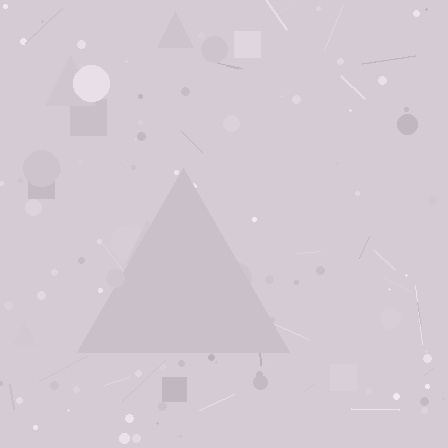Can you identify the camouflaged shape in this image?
The camouflaged shape is a triangle.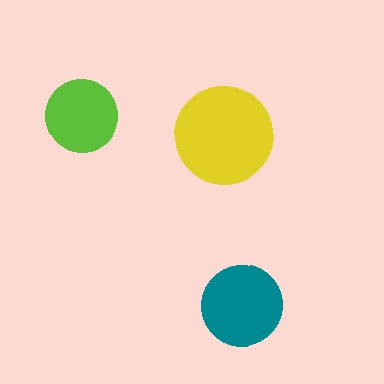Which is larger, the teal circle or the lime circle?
The teal one.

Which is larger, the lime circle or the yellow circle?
The yellow one.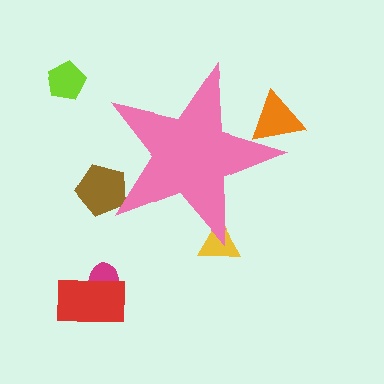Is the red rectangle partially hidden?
No, the red rectangle is fully visible.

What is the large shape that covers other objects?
A pink star.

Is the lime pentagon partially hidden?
No, the lime pentagon is fully visible.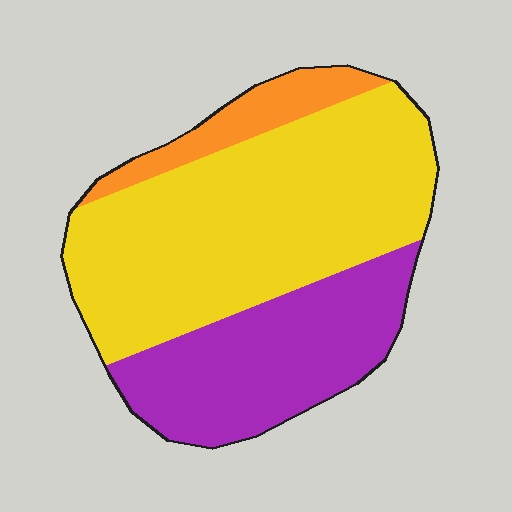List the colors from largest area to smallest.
From largest to smallest: yellow, purple, orange.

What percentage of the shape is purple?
Purple takes up between a quarter and a half of the shape.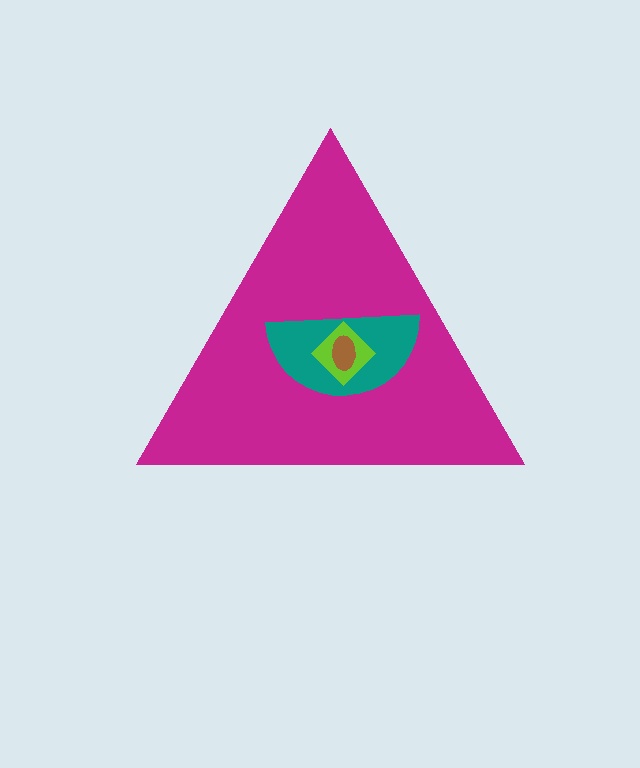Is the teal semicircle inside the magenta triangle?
Yes.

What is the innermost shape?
The brown ellipse.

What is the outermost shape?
The magenta triangle.